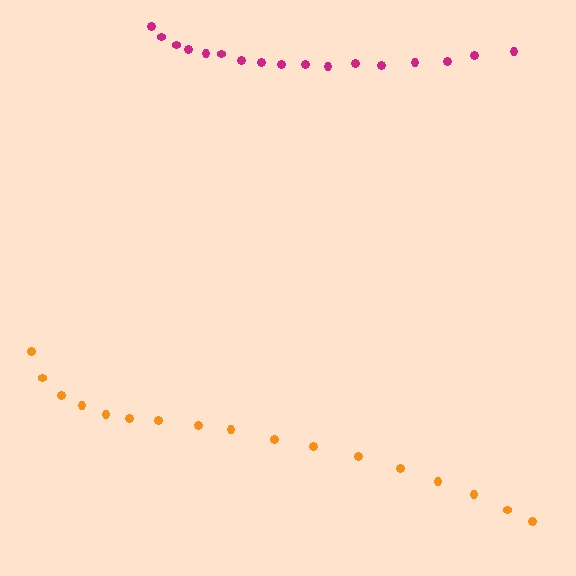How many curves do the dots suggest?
There are 2 distinct paths.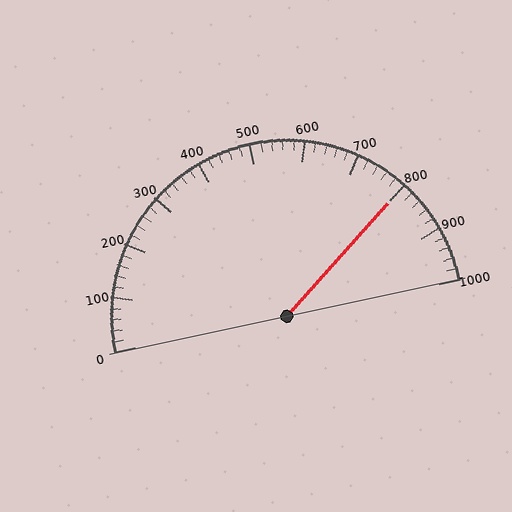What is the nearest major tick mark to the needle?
The nearest major tick mark is 800.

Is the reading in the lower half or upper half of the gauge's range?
The reading is in the upper half of the range (0 to 1000).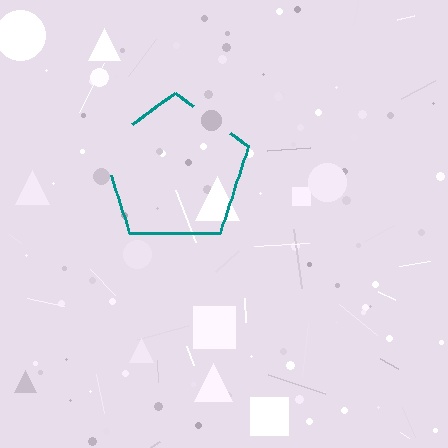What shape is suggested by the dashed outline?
The dashed outline suggests a pentagon.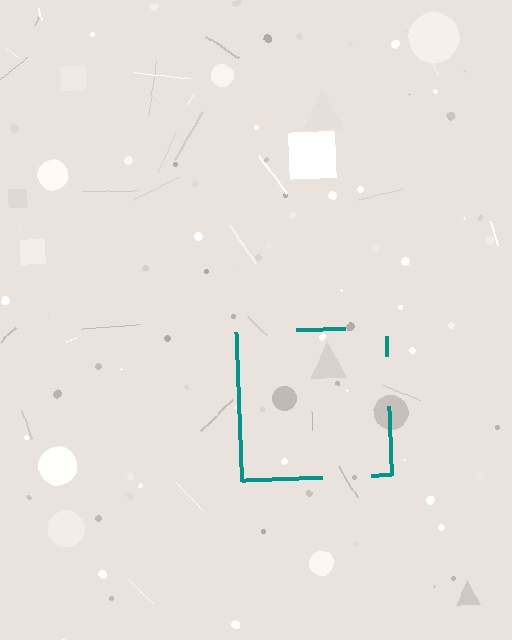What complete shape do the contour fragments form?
The contour fragments form a square.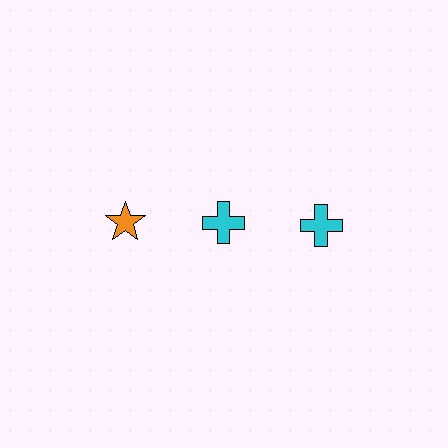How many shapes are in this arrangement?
There are 3 shapes arranged in a grid pattern.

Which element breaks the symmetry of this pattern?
The orange star in the top row, leftmost column breaks the symmetry. All other shapes are cyan crosses.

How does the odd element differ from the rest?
It differs in both color (orange instead of cyan) and shape (star instead of cross).